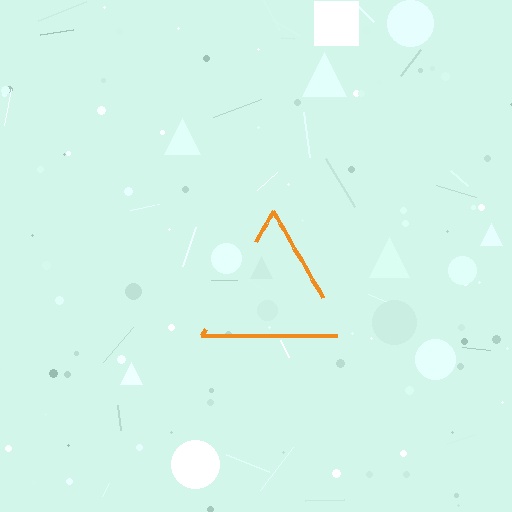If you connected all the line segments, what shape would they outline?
They would outline a triangle.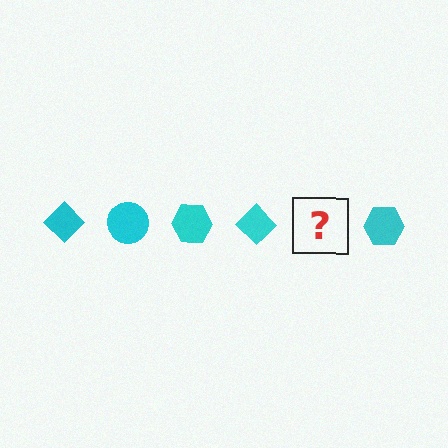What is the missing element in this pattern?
The missing element is a cyan circle.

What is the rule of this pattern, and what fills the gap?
The rule is that the pattern cycles through diamond, circle, hexagon shapes in cyan. The gap should be filled with a cyan circle.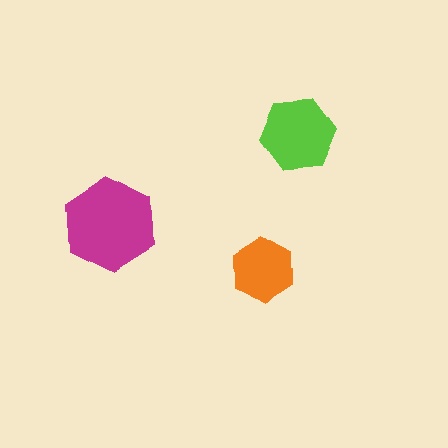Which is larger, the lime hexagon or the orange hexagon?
The lime one.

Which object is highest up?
The lime hexagon is topmost.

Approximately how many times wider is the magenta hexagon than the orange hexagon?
About 1.5 times wider.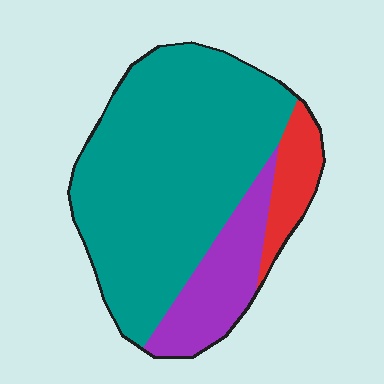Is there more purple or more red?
Purple.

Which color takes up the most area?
Teal, at roughly 70%.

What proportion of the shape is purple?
Purple covers about 20% of the shape.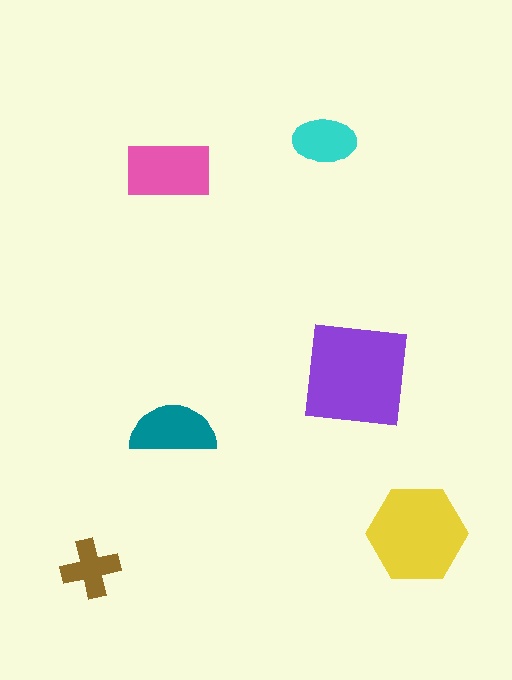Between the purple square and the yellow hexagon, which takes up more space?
The purple square.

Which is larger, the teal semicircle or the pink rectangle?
The pink rectangle.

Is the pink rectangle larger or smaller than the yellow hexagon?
Smaller.